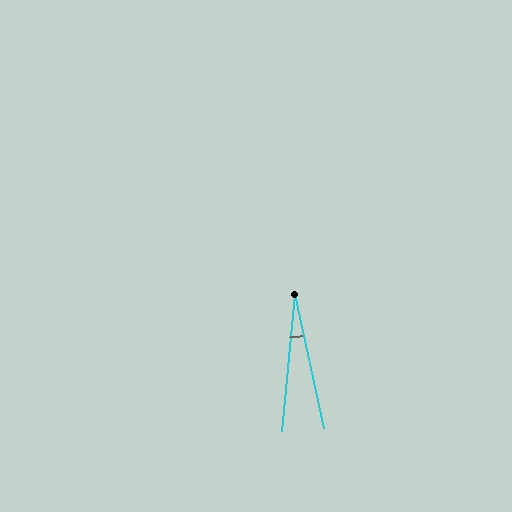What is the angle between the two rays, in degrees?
Approximately 17 degrees.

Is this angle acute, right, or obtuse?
It is acute.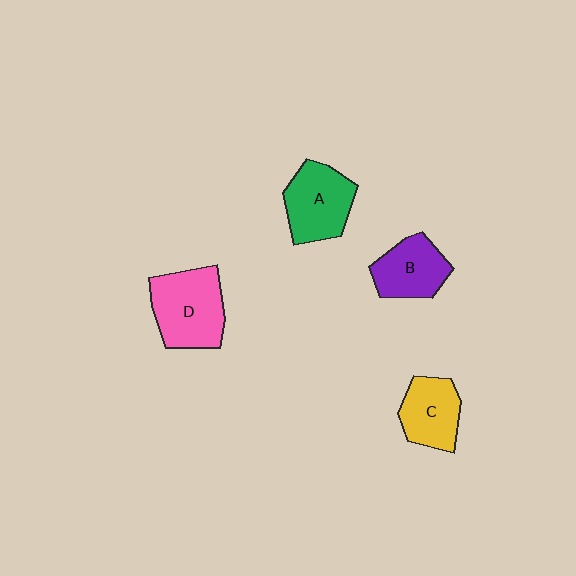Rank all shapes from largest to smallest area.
From largest to smallest: D (pink), A (green), B (purple), C (yellow).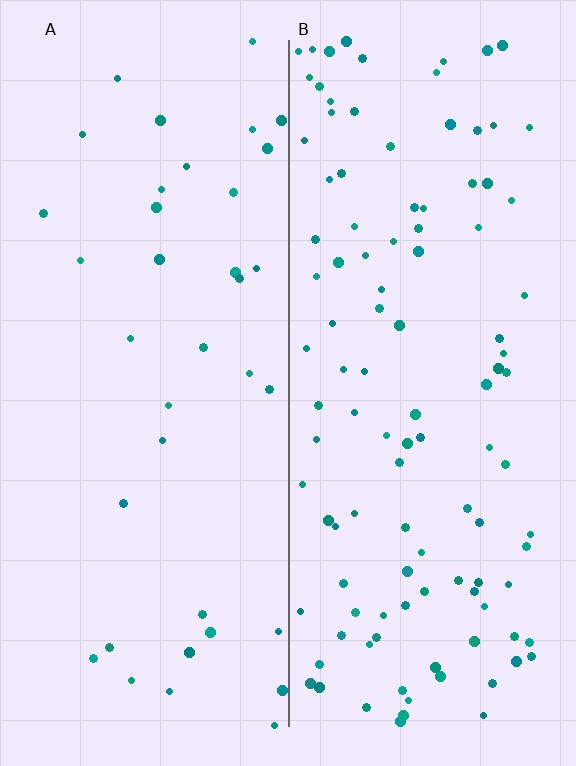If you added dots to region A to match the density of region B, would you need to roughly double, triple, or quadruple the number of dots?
Approximately triple.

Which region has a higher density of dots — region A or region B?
B (the right).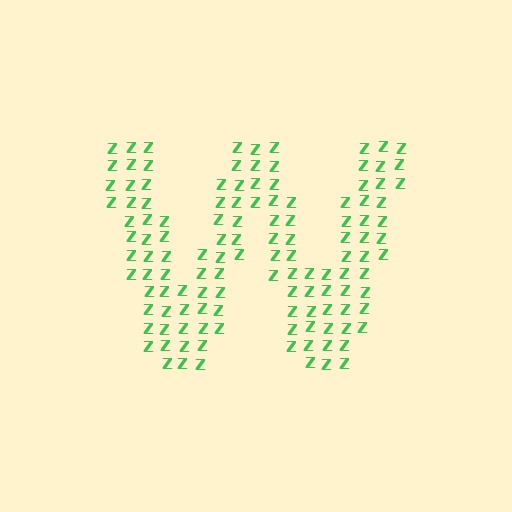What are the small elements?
The small elements are letter Z's.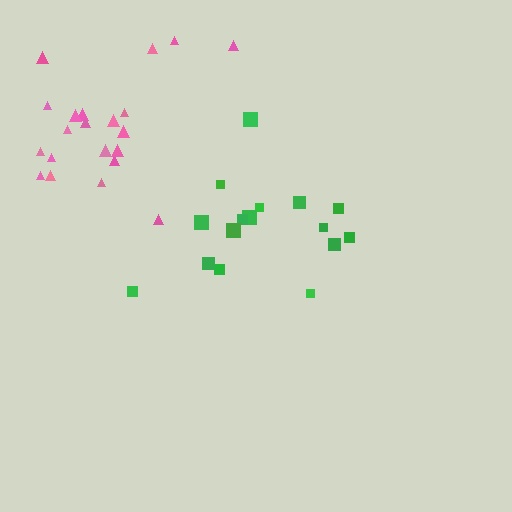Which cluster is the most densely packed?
Pink.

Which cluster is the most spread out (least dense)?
Green.